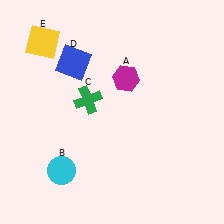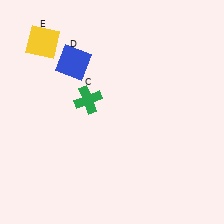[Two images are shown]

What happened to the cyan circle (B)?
The cyan circle (B) was removed in Image 2. It was in the bottom-left area of Image 1.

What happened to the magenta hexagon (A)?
The magenta hexagon (A) was removed in Image 2. It was in the top-right area of Image 1.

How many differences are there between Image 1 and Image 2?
There are 2 differences between the two images.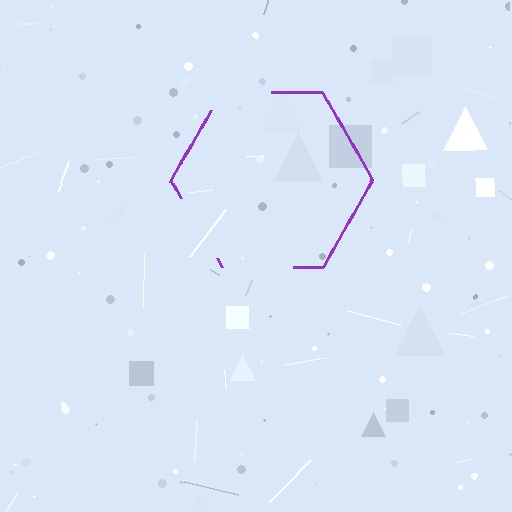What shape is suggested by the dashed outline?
The dashed outline suggests a hexagon.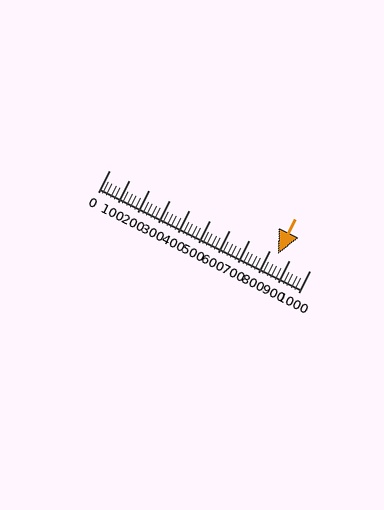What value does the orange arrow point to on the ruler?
The orange arrow points to approximately 840.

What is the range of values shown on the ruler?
The ruler shows values from 0 to 1000.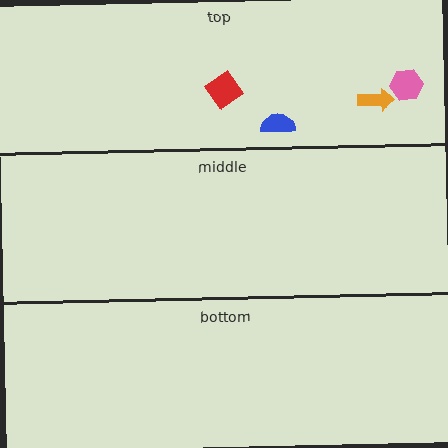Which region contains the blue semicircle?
The top region.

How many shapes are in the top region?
4.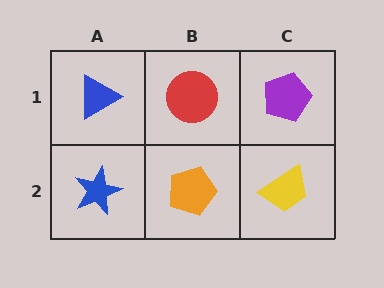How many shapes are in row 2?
3 shapes.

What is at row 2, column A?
A blue star.